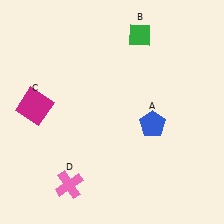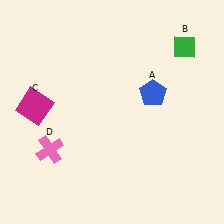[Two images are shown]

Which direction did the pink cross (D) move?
The pink cross (D) moved up.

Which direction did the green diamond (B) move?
The green diamond (B) moved right.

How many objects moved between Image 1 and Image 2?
3 objects moved between the two images.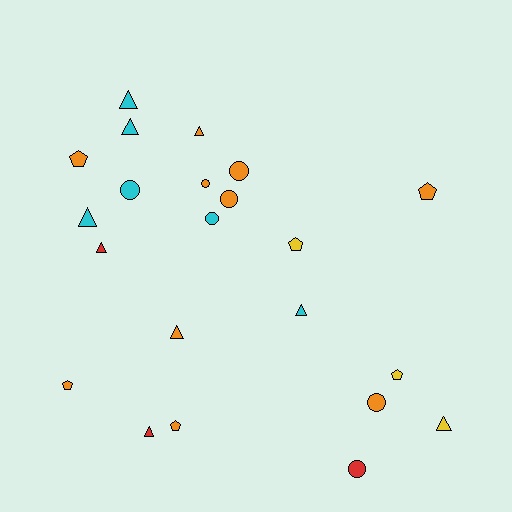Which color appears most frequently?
Orange, with 10 objects.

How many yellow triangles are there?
There is 1 yellow triangle.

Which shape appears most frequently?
Triangle, with 9 objects.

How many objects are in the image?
There are 22 objects.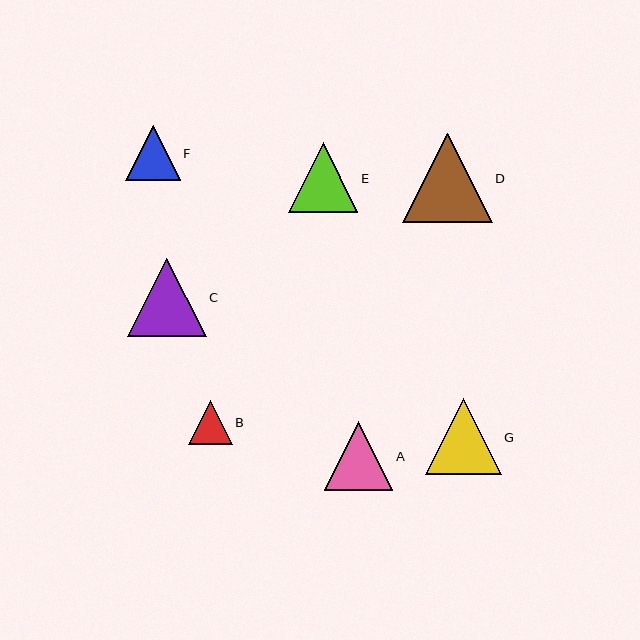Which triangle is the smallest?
Triangle B is the smallest with a size of approximately 44 pixels.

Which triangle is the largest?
Triangle D is the largest with a size of approximately 89 pixels.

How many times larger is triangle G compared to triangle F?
Triangle G is approximately 1.4 times the size of triangle F.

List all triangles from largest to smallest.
From largest to smallest: D, C, G, E, A, F, B.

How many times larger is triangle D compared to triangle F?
Triangle D is approximately 1.6 times the size of triangle F.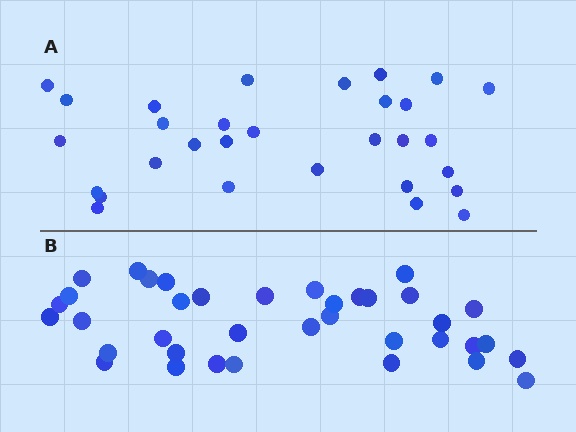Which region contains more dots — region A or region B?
Region B (the bottom region) has more dots.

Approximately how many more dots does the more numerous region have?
Region B has roughly 8 or so more dots than region A.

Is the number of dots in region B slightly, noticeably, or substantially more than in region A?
Region B has only slightly more — the two regions are fairly close. The ratio is roughly 1.2 to 1.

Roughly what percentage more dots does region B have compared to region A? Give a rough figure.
About 25% more.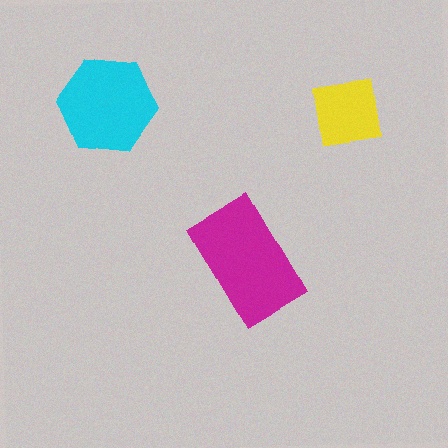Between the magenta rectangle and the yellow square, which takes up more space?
The magenta rectangle.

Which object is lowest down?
The magenta rectangle is bottommost.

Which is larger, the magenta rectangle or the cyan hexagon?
The magenta rectangle.